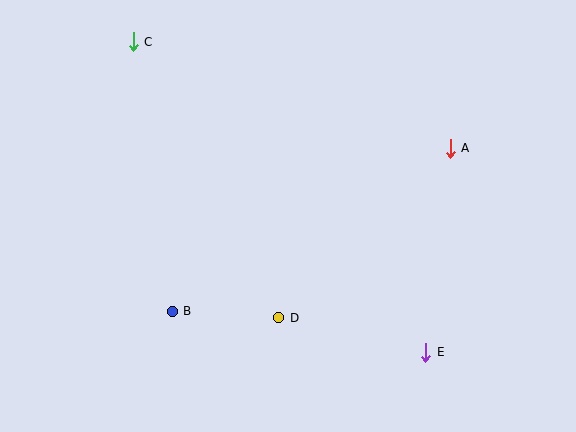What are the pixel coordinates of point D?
Point D is at (279, 318).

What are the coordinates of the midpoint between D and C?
The midpoint between D and C is at (206, 180).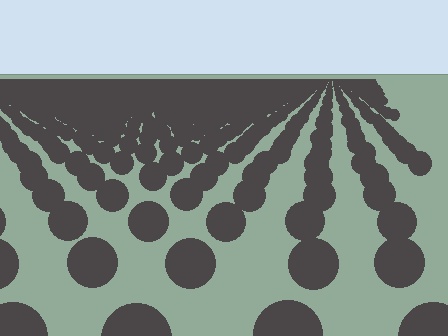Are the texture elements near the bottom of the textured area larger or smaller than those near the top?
Larger. Near the bottom, elements are closer to the viewer and appear at a bigger on-screen size.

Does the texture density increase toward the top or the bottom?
Density increases toward the top.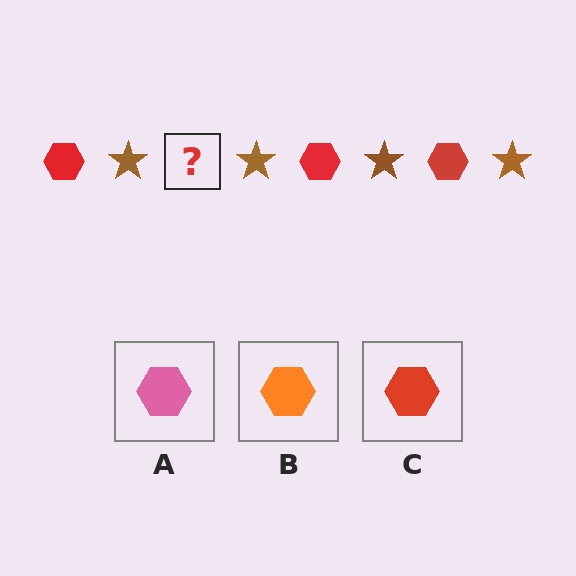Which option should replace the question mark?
Option C.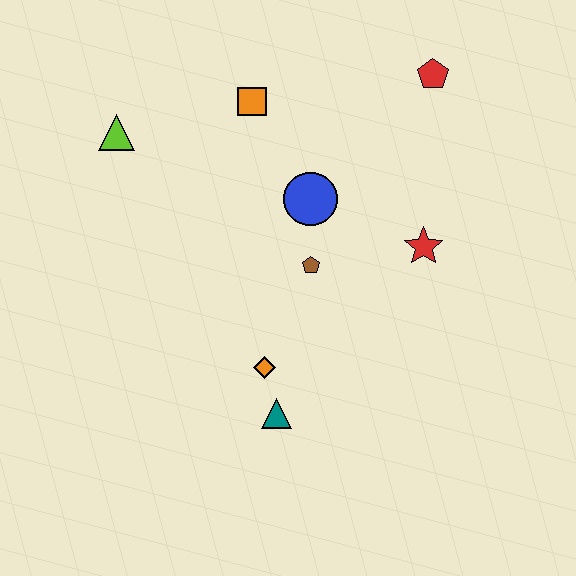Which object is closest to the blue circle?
The brown pentagon is closest to the blue circle.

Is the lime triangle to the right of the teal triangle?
No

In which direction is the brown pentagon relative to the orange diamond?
The brown pentagon is above the orange diamond.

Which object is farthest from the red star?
The lime triangle is farthest from the red star.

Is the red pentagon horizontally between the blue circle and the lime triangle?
No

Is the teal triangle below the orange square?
Yes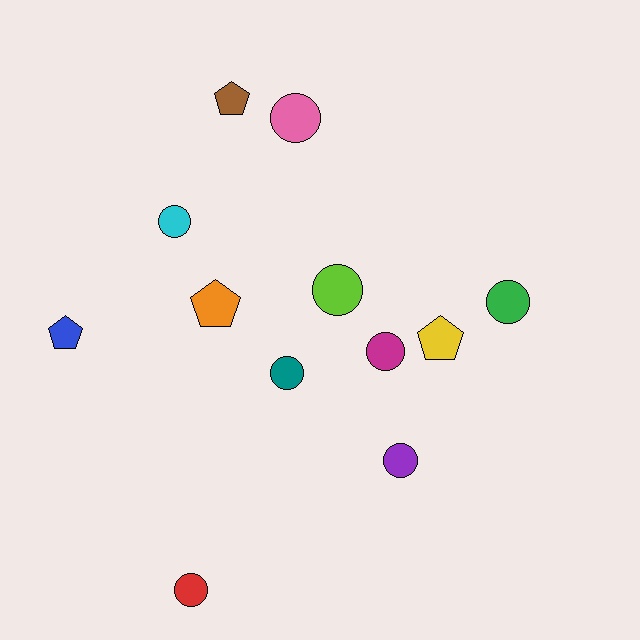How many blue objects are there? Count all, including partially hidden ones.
There is 1 blue object.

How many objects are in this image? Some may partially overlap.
There are 12 objects.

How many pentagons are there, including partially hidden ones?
There are 4 pentagons.